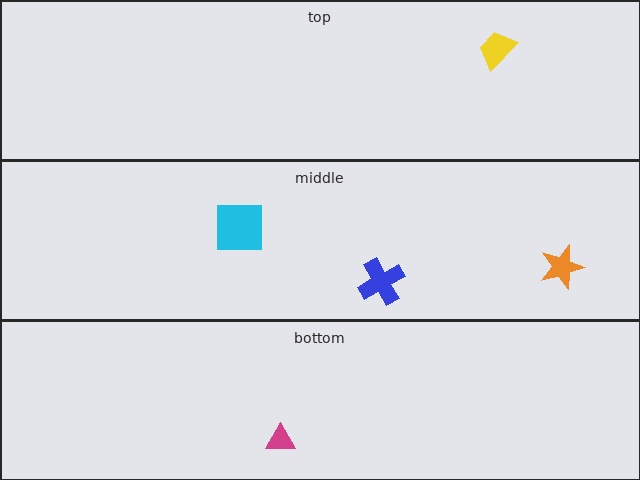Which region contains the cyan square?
The middle region.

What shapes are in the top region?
The yellow trapezoid.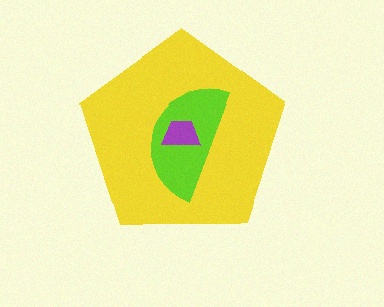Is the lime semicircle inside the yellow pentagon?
Yes.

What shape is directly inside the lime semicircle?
The purple trapezoid.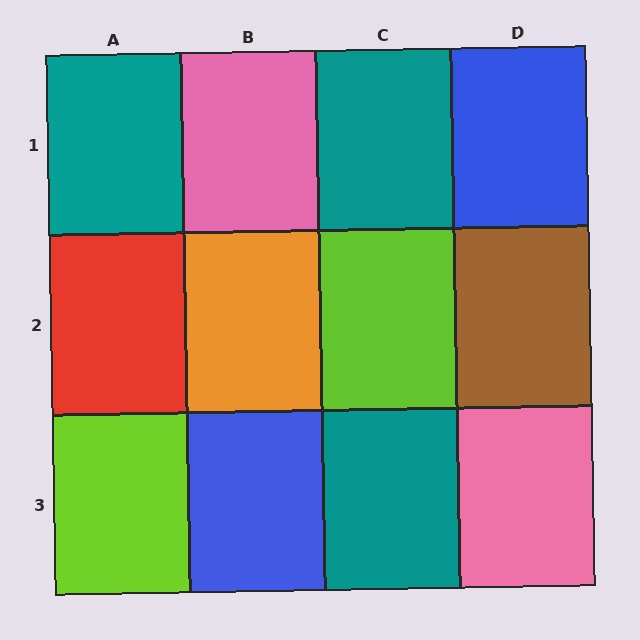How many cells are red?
1 cell is red.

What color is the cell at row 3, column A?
Lime.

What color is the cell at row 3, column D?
Pink.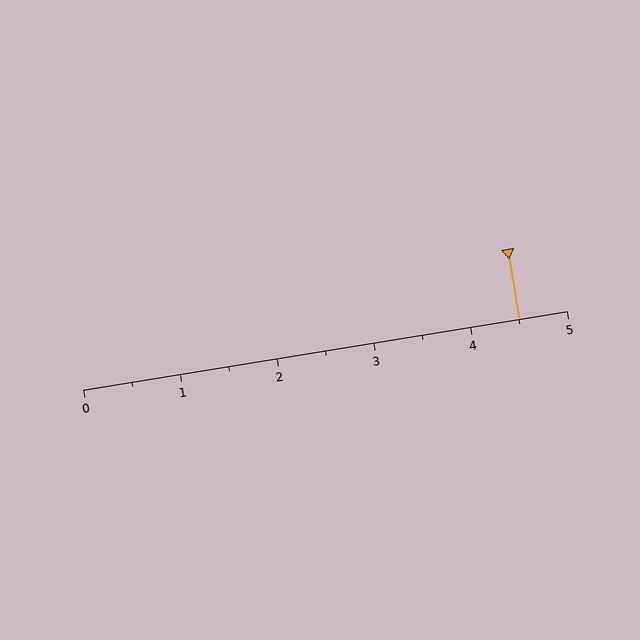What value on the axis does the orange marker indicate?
The marker indicates approximately 4.5.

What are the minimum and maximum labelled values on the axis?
The axis runs from 0 to 5.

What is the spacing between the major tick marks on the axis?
The major ticks are spaced 1 apart.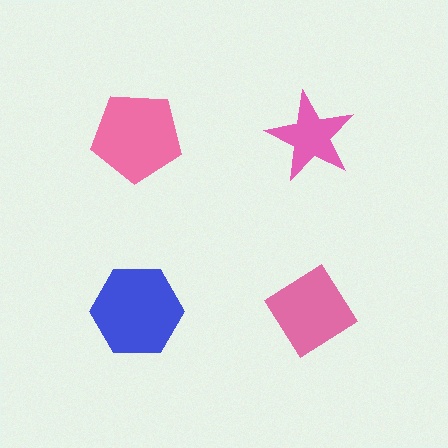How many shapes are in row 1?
2 shapes.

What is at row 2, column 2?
A pink diamond.